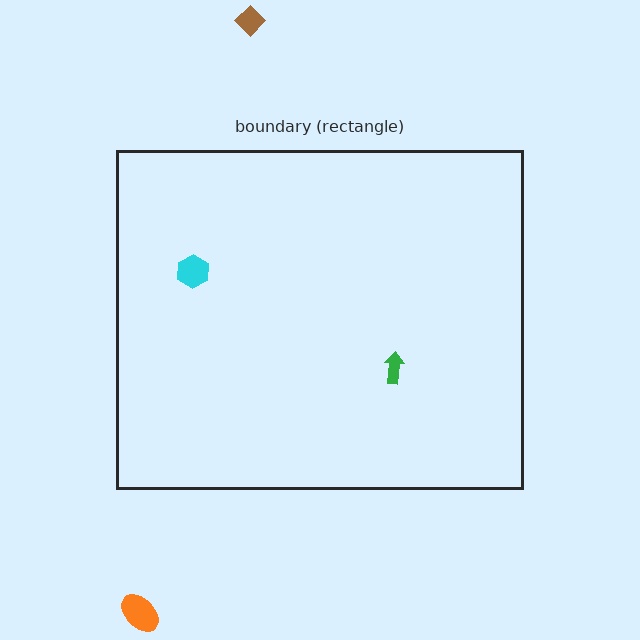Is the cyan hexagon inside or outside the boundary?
Inside.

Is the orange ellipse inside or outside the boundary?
Outside.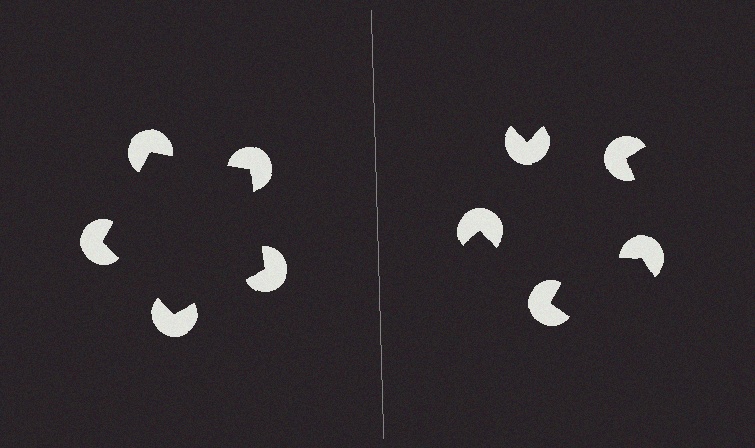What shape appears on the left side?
An illusory pentagon.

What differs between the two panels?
The pac-man discs are positioned identically on both sides; only the wedge orientations differ. On the left they align to a pentagon; on the right they are misaligned.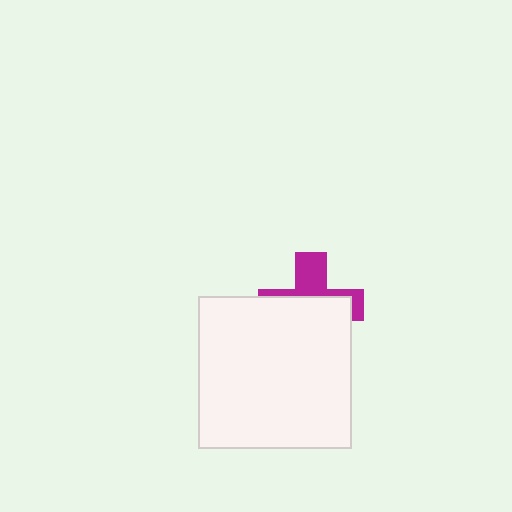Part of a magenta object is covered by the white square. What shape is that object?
It is a cross.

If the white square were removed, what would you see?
You would see the complete magenta cross.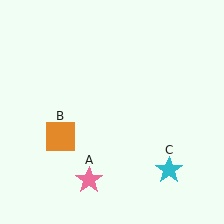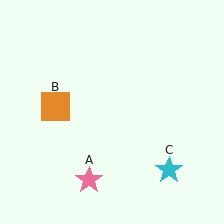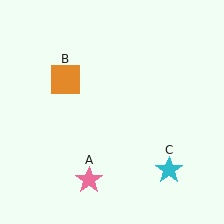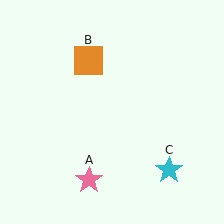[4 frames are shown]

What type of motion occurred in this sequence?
The orange square (object B) rotated clockwise around the center of the scene.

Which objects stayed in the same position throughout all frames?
Pink star (object A) and cyan star (object C) remained stationary.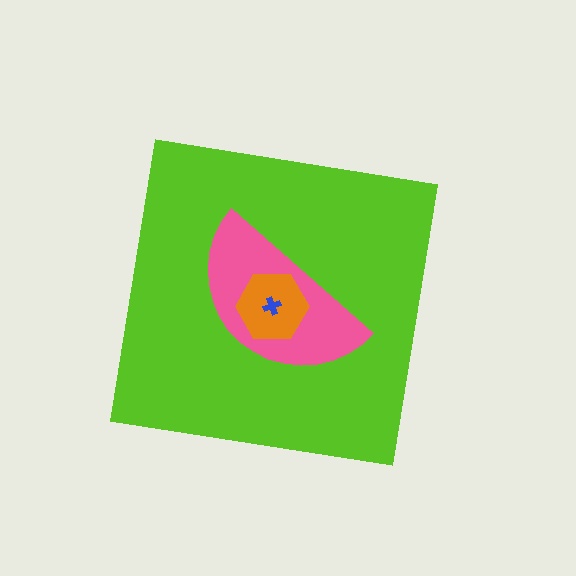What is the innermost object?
The blue cross.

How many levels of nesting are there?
4.